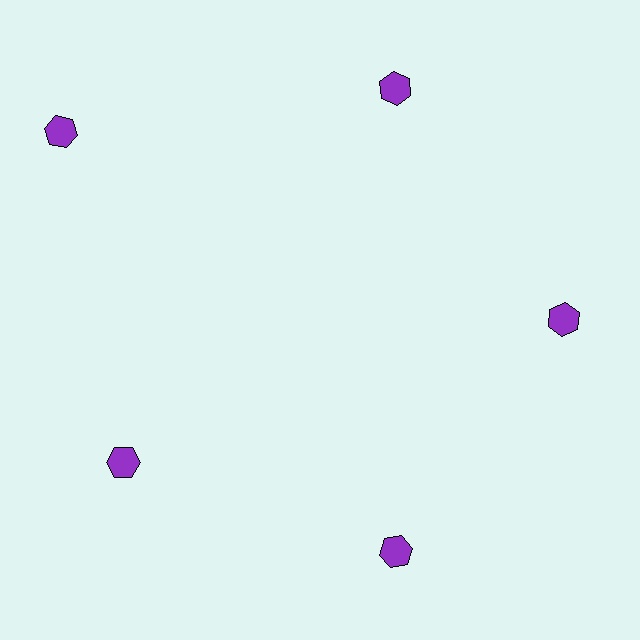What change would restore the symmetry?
The symmetry would be restored by moving it inward, back onto the ring so that all 5 hexagons sit at equal angles and equal distance from the center.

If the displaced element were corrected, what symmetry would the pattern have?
It would have 5-fold rotational symmetry — the pattern would map onto itself every 72 degrees.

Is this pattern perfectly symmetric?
No. The 5 purple hexagons are arranged in a ring, but one element near the 10 o'clock position is pushed outward from the center, breaking the 5-fold rotational symmetry.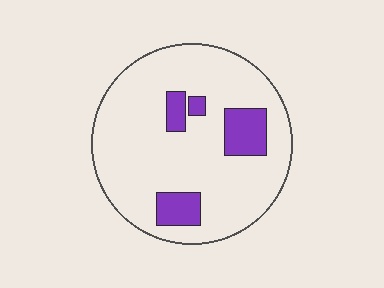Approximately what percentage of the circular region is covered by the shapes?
Approximately 15%.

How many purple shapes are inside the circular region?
4.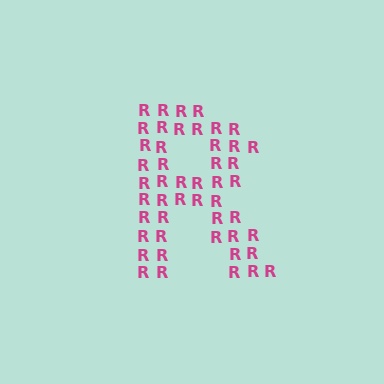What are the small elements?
The small elements are letter R's.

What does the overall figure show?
The overall figure shows the letter R.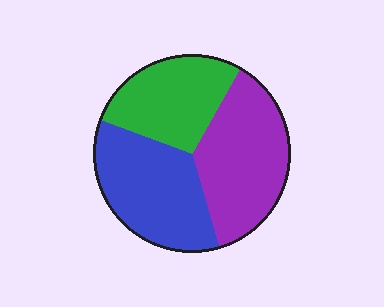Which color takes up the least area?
Green, at roughly 30%.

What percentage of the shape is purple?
Purple takes up about three eighths (3/8) of the shape.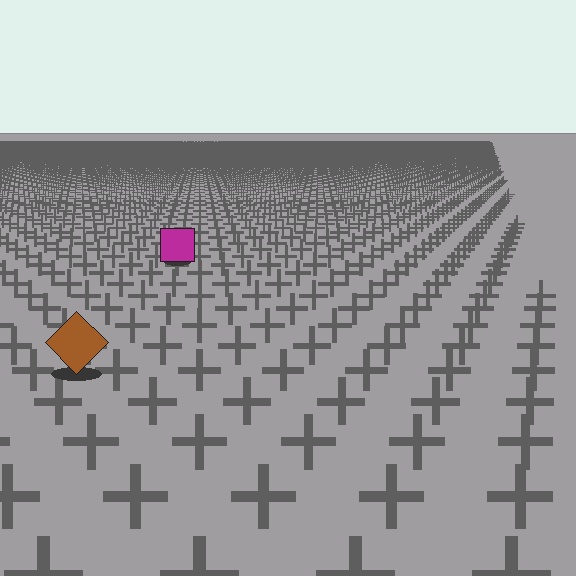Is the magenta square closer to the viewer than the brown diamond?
No. The brown diamond is closer — you can tell from the texture gradient: the ground texture is coarser near it.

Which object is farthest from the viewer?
The magenta square is farthest from the viewer. It appears smaller and the ground texture around it is denser.